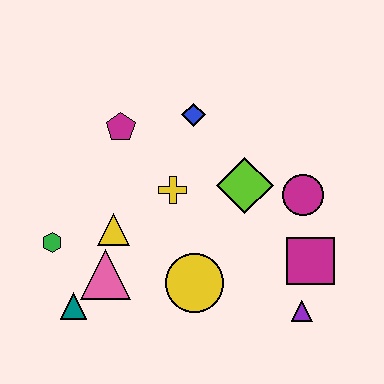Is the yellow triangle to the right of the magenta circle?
No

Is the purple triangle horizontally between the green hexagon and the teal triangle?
No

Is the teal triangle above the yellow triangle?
No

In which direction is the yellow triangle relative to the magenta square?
The yellow triangle is to the left of the magenta square.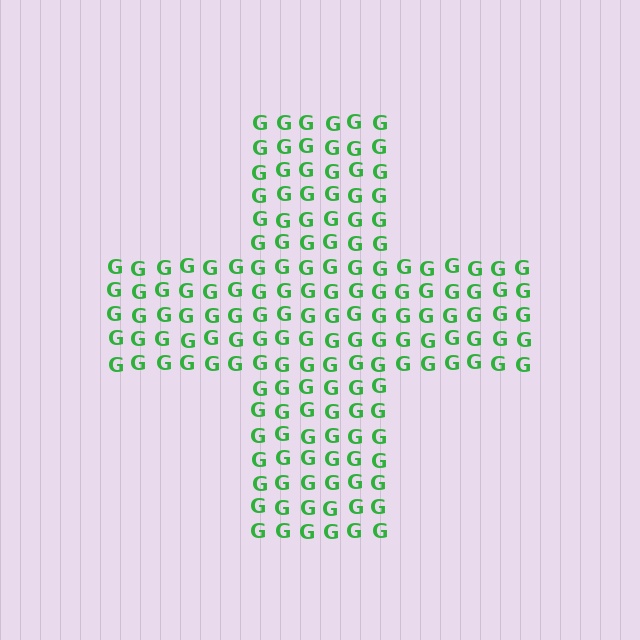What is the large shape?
The large shape is a cross.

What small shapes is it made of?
It is made of small letter G's.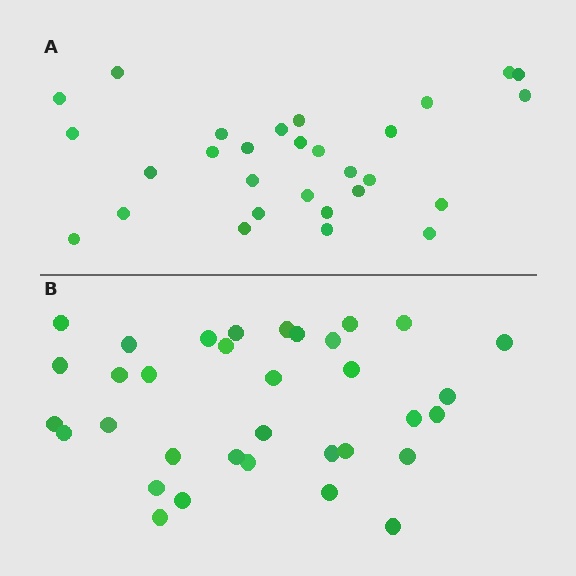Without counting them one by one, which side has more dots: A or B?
Region B (the bottom region) has more dots.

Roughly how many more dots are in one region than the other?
Region B has about 5 more dots than region A.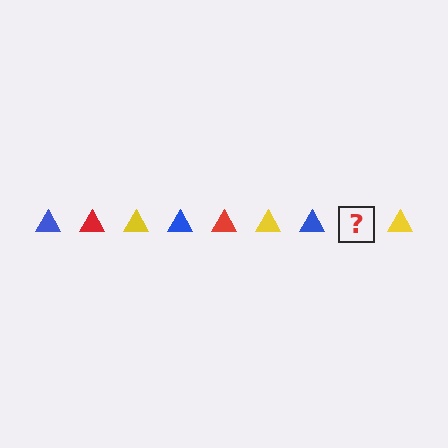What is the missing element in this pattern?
The missing element is a red triangle.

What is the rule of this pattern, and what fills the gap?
The rule is that the pattern cycles through blue, red, yellow triangles. The gap should be filled with a red triangle.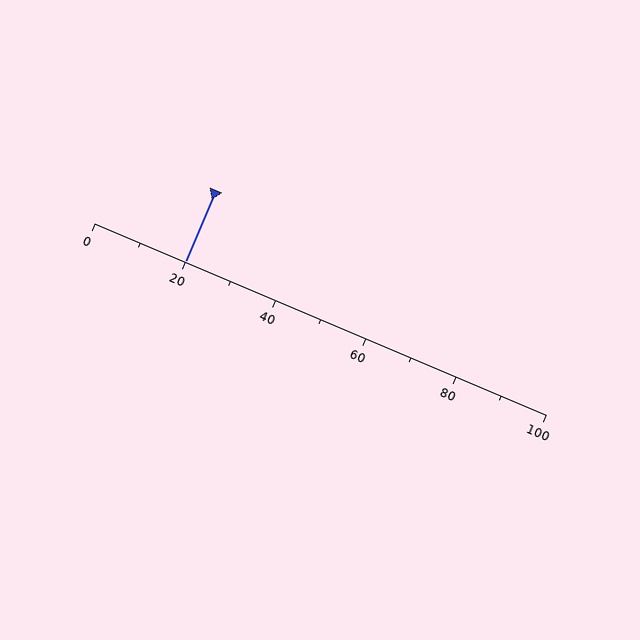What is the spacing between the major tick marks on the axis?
The major ticks are spaced 20 apart.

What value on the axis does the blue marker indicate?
The marker indicates approximately 20.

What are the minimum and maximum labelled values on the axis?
The axis runs from 0 to 100.